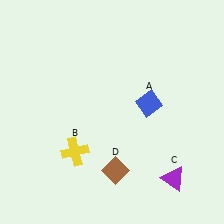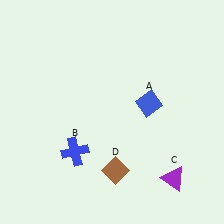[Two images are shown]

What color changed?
The cross (B) changed from yellow in Image 1 to blue in Image 2.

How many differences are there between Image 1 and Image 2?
There is 1 difference between the two images.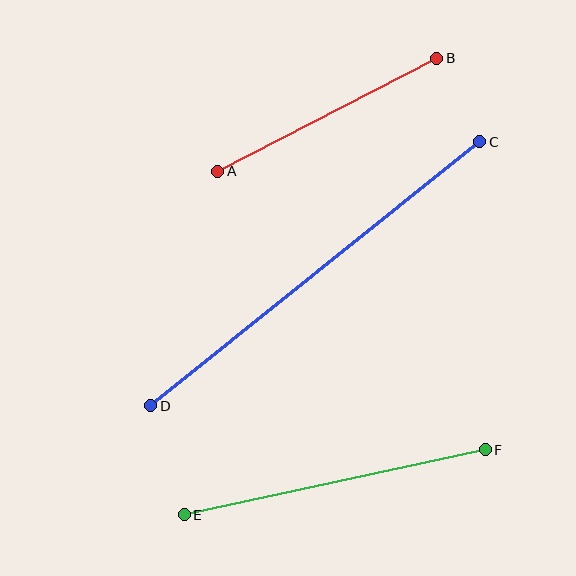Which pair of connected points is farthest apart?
Points C and D are farthest apart.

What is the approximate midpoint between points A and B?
The midpoint is at approximately (327, 115) pixels.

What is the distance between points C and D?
The distance is approximately 422 pixels.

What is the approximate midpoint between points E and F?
The midpoint is at approximately (335, 482) pixels.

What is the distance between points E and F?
The distance is approximately 308 pixels.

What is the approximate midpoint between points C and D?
The midpoint is at approximately (315, 274) pixels.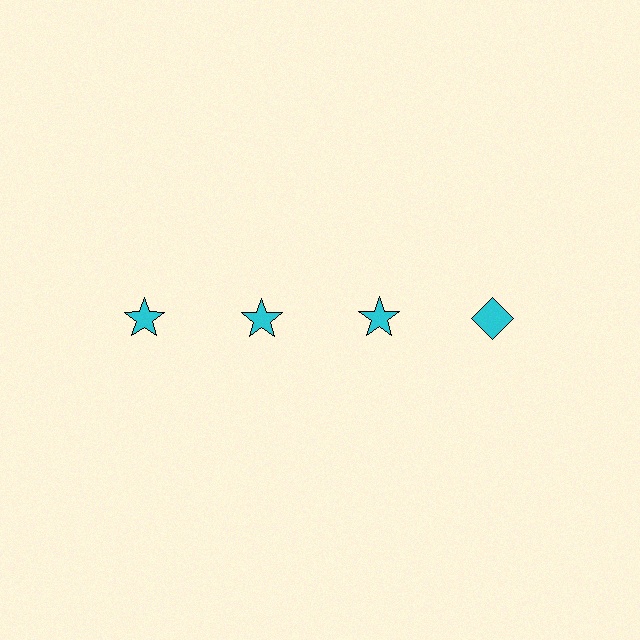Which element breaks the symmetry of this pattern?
The cyan diamond in the top row, second from right column breaks the symmetry. All other shapes are cyan stars.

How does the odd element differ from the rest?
It has a different shape: diamond instead of star.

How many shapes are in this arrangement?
There are 4 shapes arranged in a grid pattern.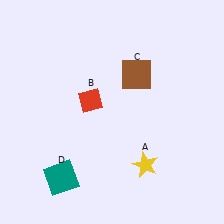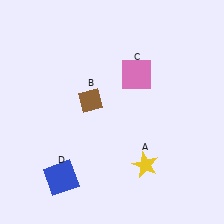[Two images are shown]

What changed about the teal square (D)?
In Image 1, D is teal. In Image 2, it changed to blue.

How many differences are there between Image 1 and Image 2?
There are 3 differences between the two images.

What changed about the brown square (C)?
In Image 1, C is brown. In Image 2, it changed to pink.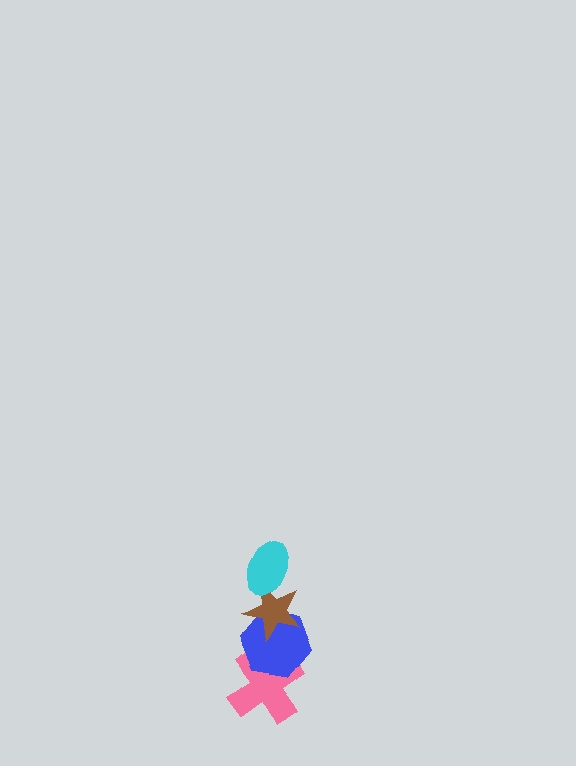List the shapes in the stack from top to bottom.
From top to bottom: the cyan ellipse, the brown star, the blue hexagon, the pink cross.